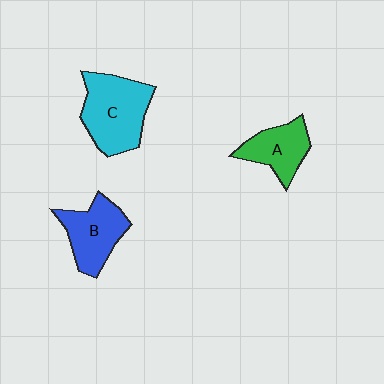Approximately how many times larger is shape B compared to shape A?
Approximately 1.2 times.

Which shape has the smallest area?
Shape A (green).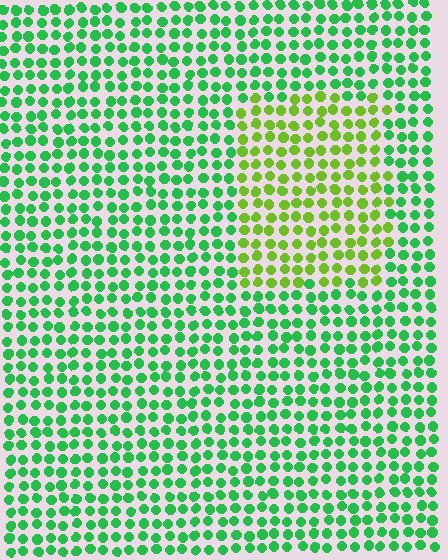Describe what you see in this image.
The image is filled with small green elements in a uniform arrangement. A rectangle-shaped region is visible where the elements are tinted to a slightly different hue, forming a subtle color boundary.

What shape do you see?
I see a rectangle.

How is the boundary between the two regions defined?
The boundary is defined purely by a slight shift in hue (about 44 degrees). Spacing, size, and orientation are identical on both sides.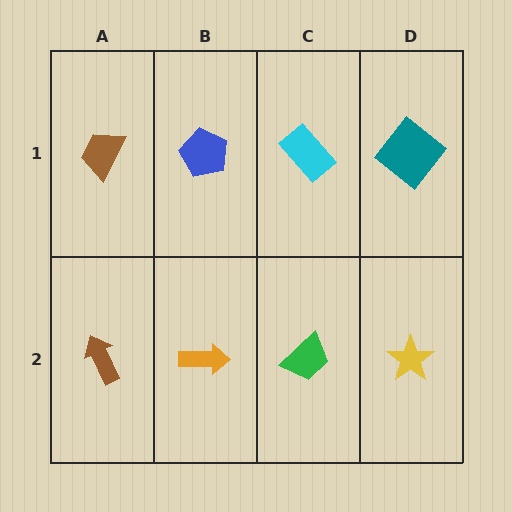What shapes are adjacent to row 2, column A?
A brown trapezoid (row 1, column A), an orange arrow (row 2, column B).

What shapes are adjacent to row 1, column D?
A yellow star (row 2, column D), a cyan rectangle (row 1, column C).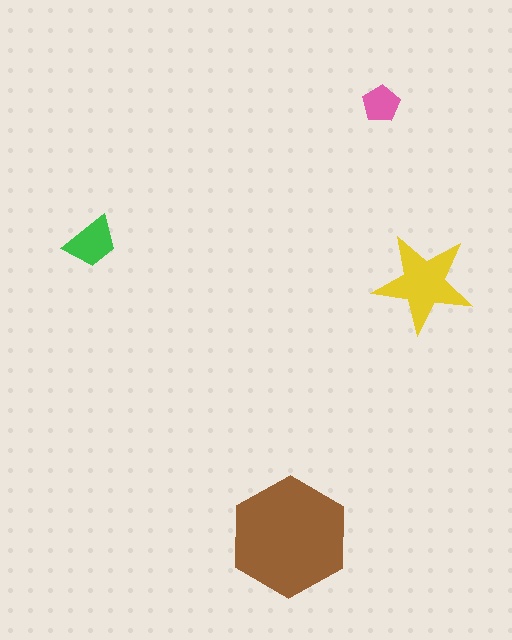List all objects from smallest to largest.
The pink pentagon, the green trapezoid, the yellow star, the brown hexagon.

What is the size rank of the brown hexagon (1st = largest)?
1st.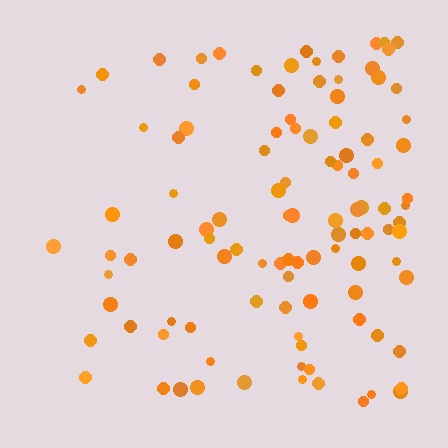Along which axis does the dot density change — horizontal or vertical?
Horizontal.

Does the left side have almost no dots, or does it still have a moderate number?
Still a moderate number, just noticeably fewer than the right.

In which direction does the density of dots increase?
From left to right, with the right side densest.